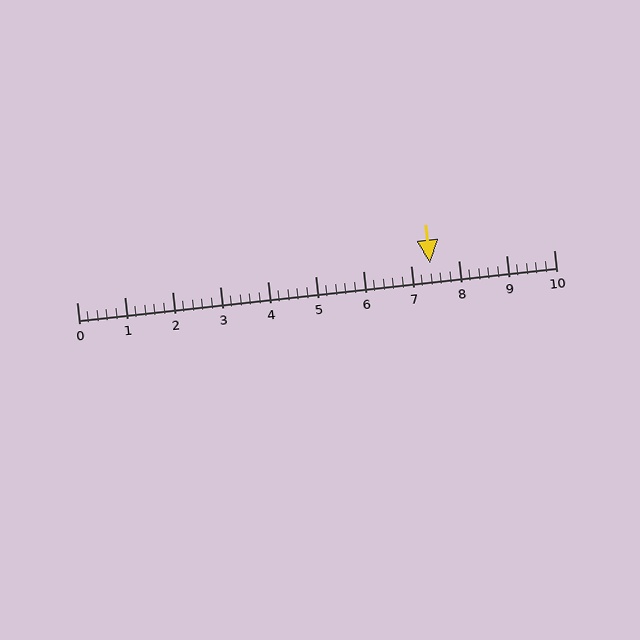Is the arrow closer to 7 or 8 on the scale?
The arrow is closer to 7.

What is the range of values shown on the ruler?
The ruler shows values from 0 to 10.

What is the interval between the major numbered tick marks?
The major tick marks are spaced 1 units apart.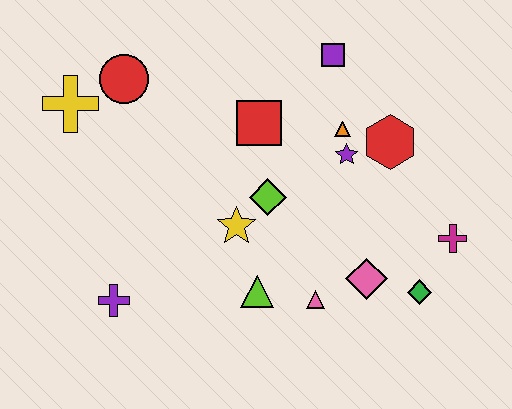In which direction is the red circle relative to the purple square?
The red circle is to the left of the purple square.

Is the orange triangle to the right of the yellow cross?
Yes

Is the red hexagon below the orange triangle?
Yes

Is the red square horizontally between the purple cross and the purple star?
Yes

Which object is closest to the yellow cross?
The red circle is closest to the yellow cross.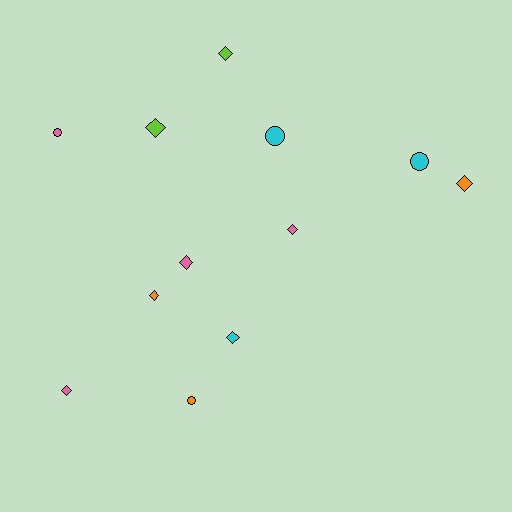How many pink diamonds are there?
There are 3 pink diamonds.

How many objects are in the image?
There are 12 objects.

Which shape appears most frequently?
Diamond, with 8 objects.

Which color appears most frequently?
Pink, with 4 objects.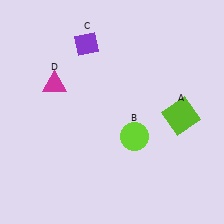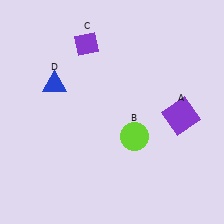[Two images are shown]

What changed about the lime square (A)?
In Image 1, A is lime. In Image 2, it changed to purple.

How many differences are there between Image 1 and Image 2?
There are 2 differences between the two images.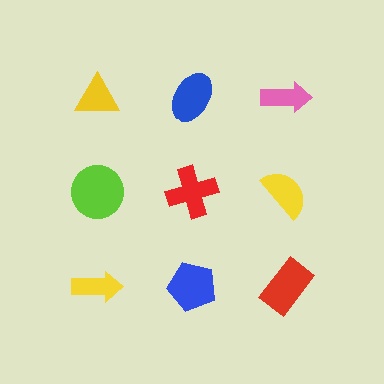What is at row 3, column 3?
A red rectangle.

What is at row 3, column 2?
A blue pentagon.